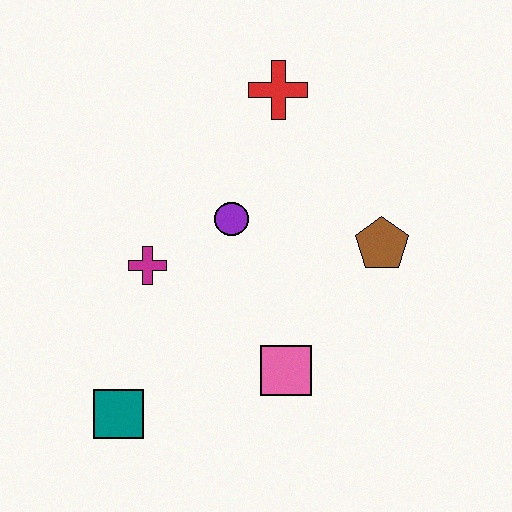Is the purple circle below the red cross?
Yes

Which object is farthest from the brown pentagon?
The teal square is farthest from the brown pentagon.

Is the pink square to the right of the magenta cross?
Yes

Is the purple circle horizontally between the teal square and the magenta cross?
No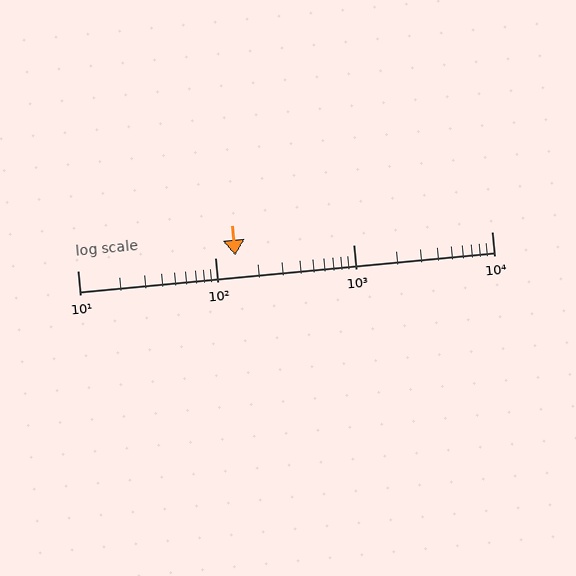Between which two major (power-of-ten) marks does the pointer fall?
The pointer is between 100 and 1000.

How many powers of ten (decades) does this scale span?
The scale spans 3 decades, from 10 to 10000.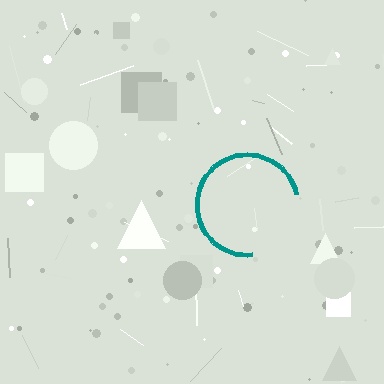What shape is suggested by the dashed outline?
The dashed outline suggests a circle.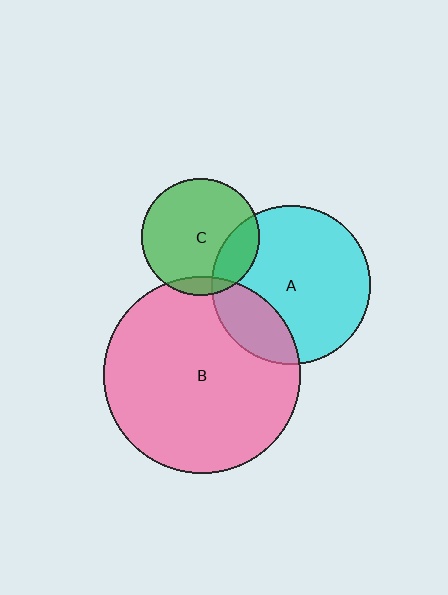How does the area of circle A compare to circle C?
Approximately 1.8 times.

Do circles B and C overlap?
Yes.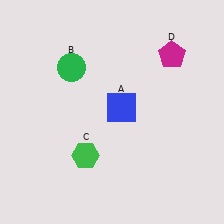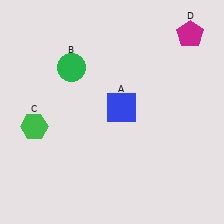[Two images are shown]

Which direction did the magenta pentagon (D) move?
The magenta pentagon (D) moved up.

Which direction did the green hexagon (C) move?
The green hexagon (C) moved left.